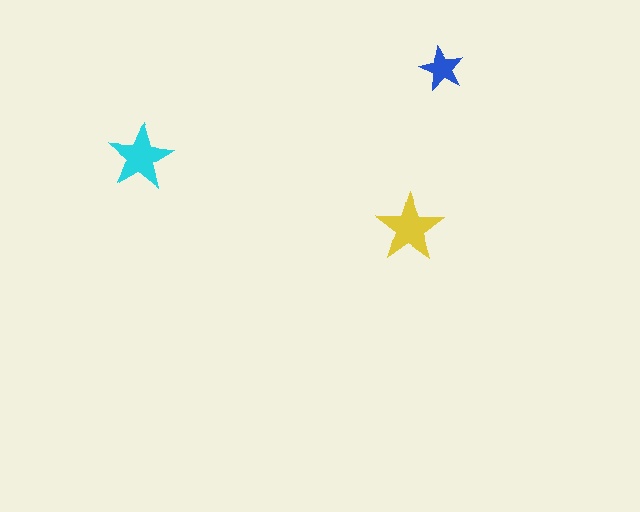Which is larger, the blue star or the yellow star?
The yellow one.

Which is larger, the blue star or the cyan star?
The cyan one.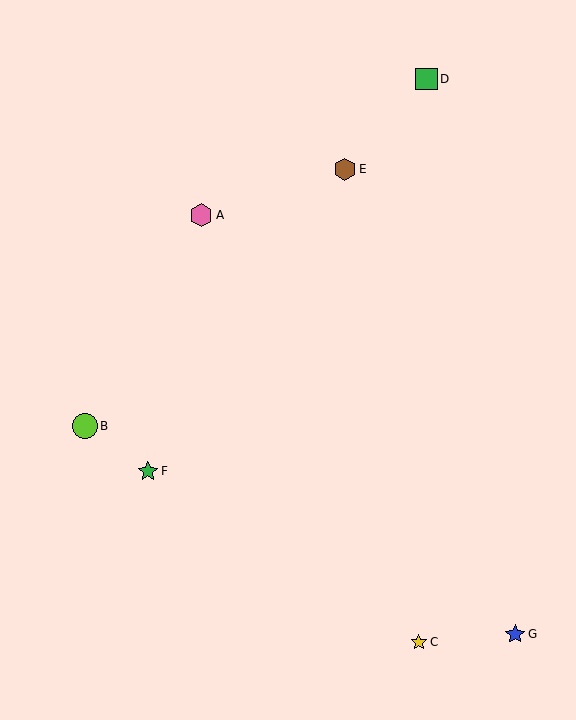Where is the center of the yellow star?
The center of the yellow star is at (419, 642).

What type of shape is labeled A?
Shape A is a pink hexagon.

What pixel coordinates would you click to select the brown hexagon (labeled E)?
Click at (345, 169) to select the brown hexagon E.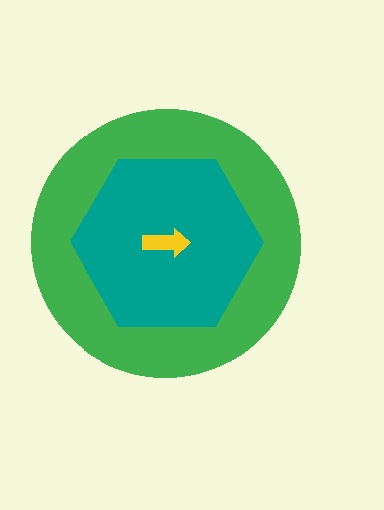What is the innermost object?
The yellow arrow.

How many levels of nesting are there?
3.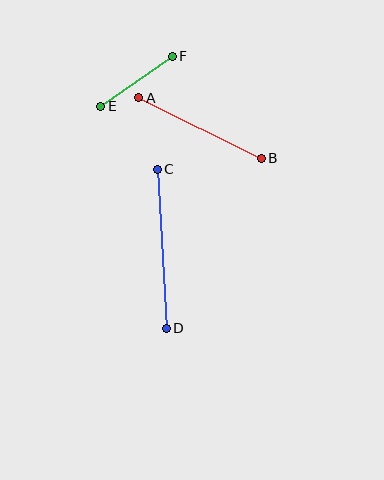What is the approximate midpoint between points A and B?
The midpoint is at approximately (200, 128) pixels.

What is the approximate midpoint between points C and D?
The midpoint is at approximately (162, 249) pixels.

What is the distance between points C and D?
The distance is approximately 159 pixels.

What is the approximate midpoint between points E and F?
The midpoint is at approximately (137, 81) pixels.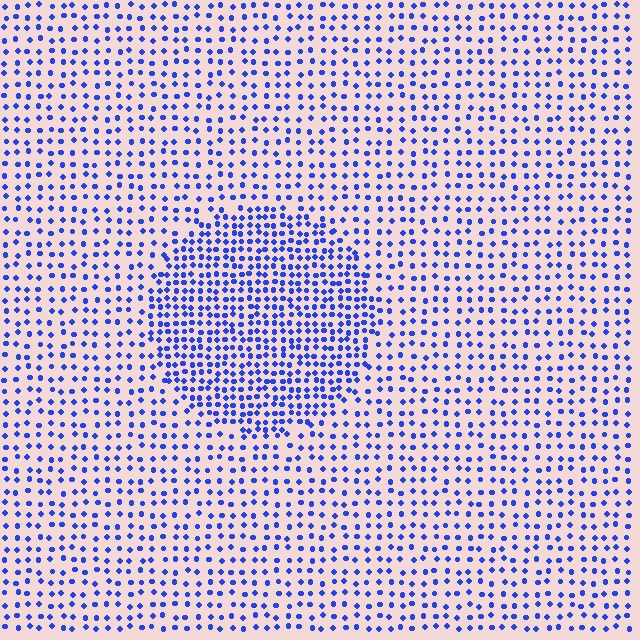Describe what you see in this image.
The image contains small blue elements arranged at two different densities. A circle-shaped region is visible where the elements are more densely packed than the surrounding area.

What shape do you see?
I see a circle.